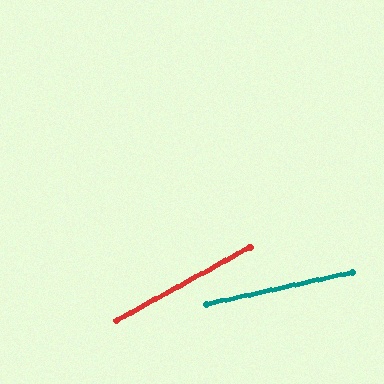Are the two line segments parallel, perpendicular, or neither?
Neither parallel nor perpendicular — they differ by about 17°.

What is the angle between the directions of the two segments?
Approximately 17 degrees.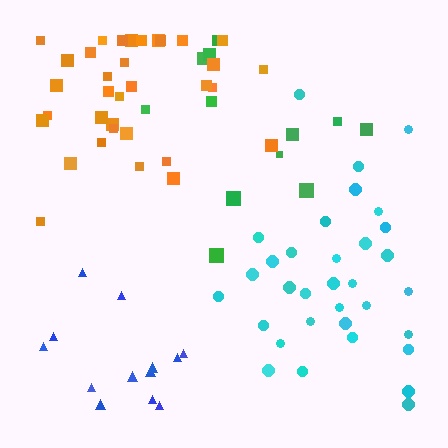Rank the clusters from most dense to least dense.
orange, cyan, blue, green.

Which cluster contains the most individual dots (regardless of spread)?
Orange (34).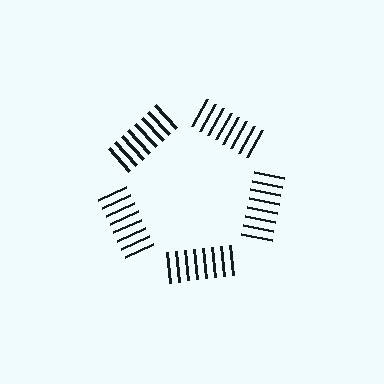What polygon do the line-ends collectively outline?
An illusory pentagon — the line segments terminate on its edges but no continuous stroke is drawn.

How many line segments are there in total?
40 — 8 along each of the 5 edges.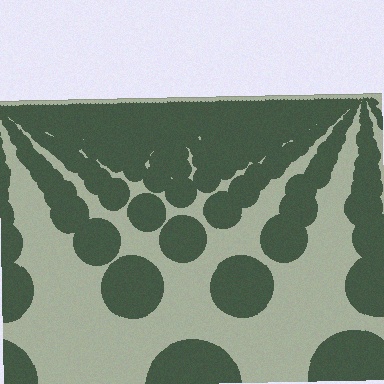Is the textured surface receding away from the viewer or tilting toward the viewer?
The surface is receding away from the viewer. Texture elements get smaller and denser toward the top.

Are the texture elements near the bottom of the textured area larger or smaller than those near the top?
Larger. Near the bottom, elements are closer to the viewer and appear at a bigger on-screen size.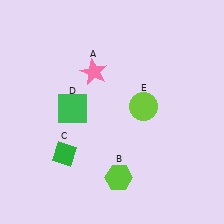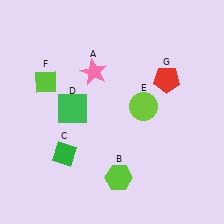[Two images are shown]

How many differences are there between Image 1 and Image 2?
There are 2 differences between the two images.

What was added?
A lime diamond (F), a red pentagon (G) were added in Image 2.